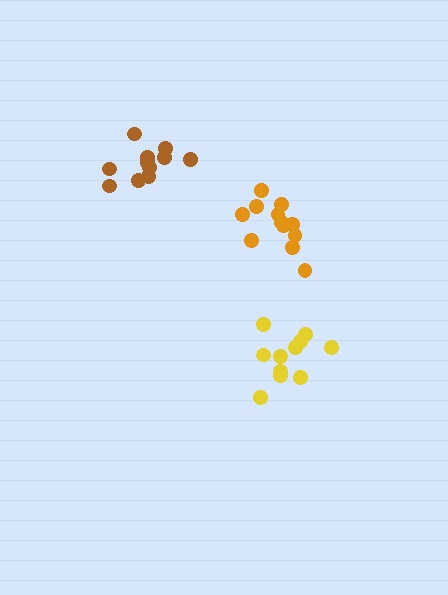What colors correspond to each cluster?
The clusters are colored: orange, yellow, brown.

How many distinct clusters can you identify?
There are 3 distinct clusters.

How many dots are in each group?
Group 1: 12 dots, Group 2: 11 dots, Group 3: 11 dots (34 total).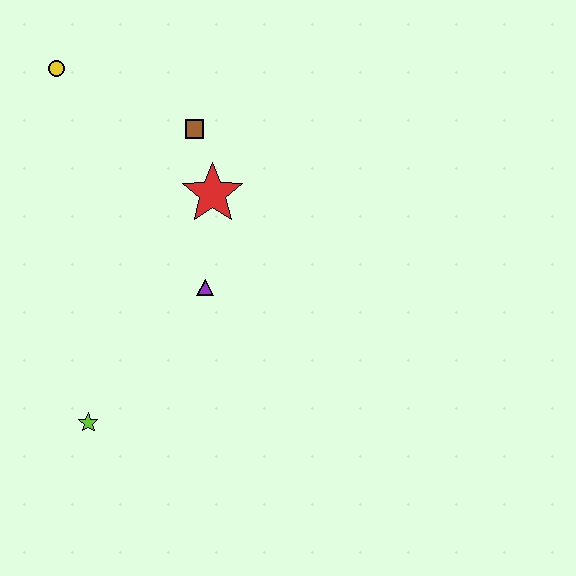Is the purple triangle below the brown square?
Yes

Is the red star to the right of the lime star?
Yes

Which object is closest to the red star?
The brown square is closest to the red star.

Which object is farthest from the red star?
The lime star is farthest from the red star.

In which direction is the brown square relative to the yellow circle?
The brown square is to the right of the yellow circle.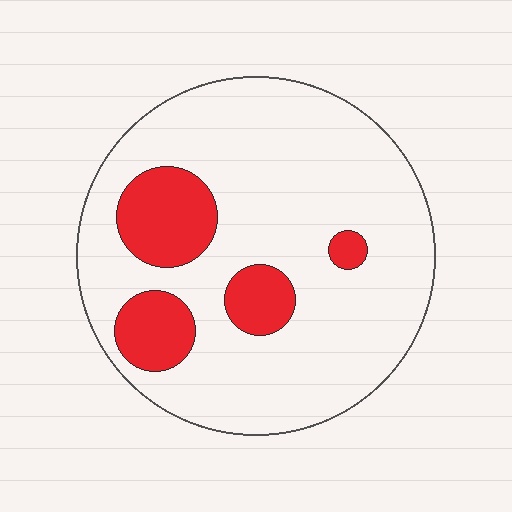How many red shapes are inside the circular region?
4.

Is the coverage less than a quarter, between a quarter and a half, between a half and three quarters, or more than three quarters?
Less than a quarter.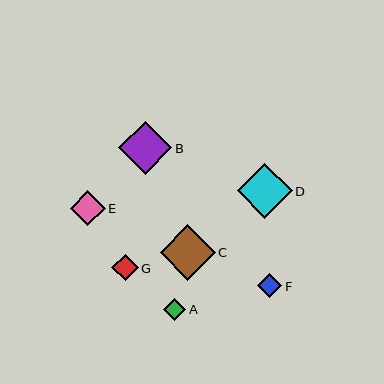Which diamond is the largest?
Diamond C is the largest with a size of approximately 55 pixels.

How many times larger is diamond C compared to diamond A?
Diamond C is approximately 2.5 times the size of diamond A.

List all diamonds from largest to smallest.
From largest to smallest: C, D, B, E, G, F, A.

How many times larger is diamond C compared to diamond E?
Diamond C is approximately 1.6 times the size of diamond E.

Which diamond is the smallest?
Diamond A is the smallest with a size of approximately 22 pixels.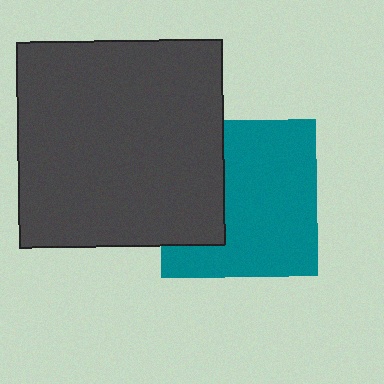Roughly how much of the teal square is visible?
Most of it is visible (roughly 67%).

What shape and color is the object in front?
The object in front is a dark gray square.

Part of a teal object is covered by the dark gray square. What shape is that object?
It is a square.